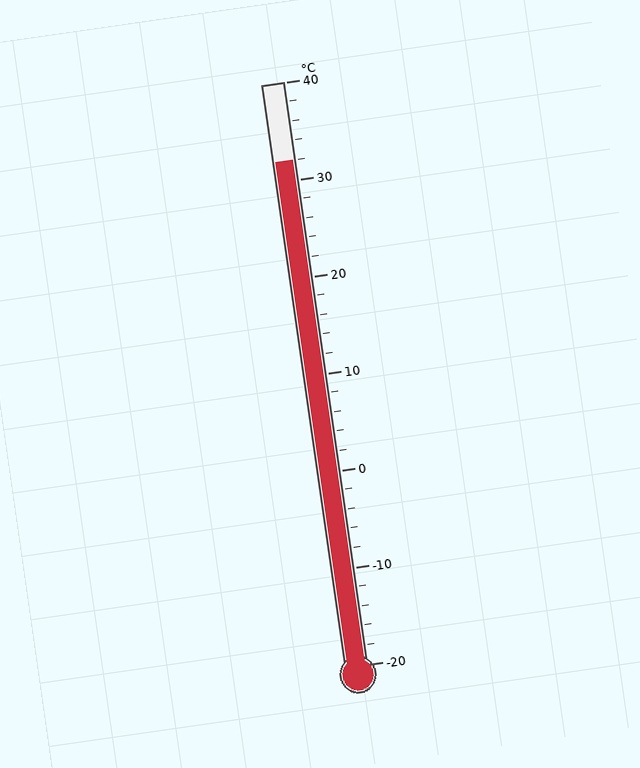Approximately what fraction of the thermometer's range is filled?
The thermometer is filled to approximately 85% of its range.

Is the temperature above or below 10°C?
The temperature is above 10°C.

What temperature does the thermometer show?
The thermometer shows approximately 32°C.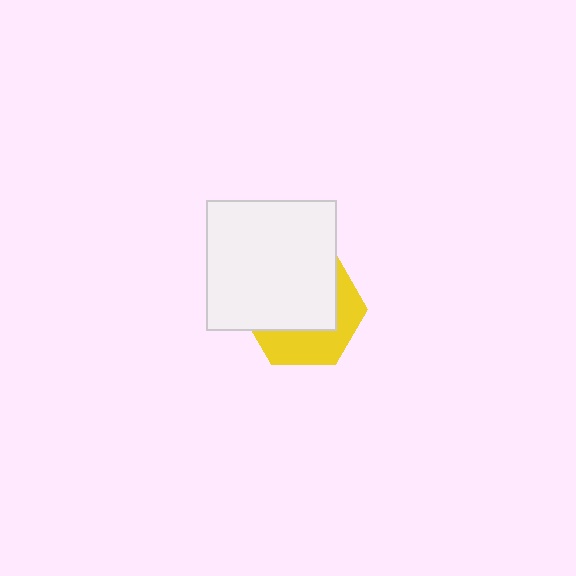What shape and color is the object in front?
The object in front is a white square.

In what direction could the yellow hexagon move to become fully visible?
The yellow hexagon could move down. That would shift it out from behind the white square entirely.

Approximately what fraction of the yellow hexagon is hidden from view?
Roughly 61% of the yellow hexagon is hidden behind the white square.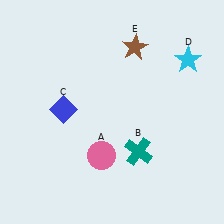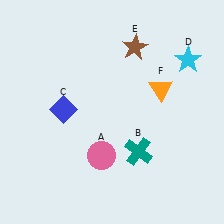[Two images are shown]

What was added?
An orange triangle (F) was added in Image 2.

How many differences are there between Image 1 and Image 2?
There is 1 difference between the two images.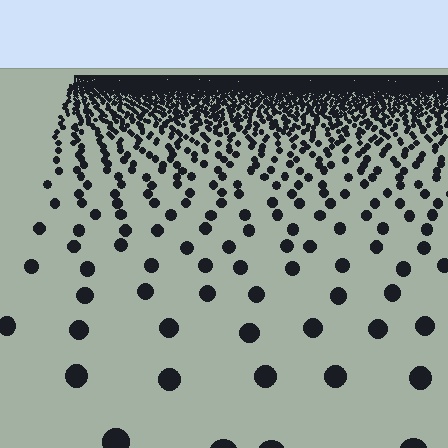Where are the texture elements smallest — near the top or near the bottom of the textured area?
Near the top.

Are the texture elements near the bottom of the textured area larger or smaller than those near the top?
Larger. Near the bottom, elements are closer to the viewer and appear at a bigger on-screen size.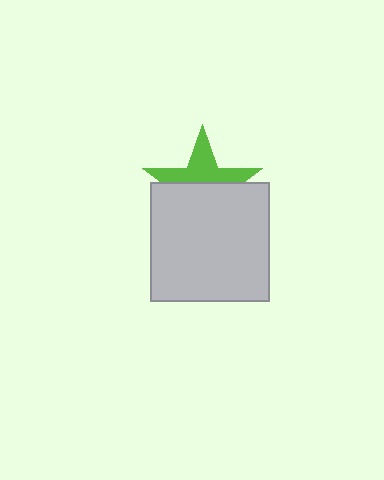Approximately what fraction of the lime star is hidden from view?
Roughly 55% of the lime star is hidden behind the light gray square.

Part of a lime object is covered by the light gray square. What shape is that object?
It is a star.